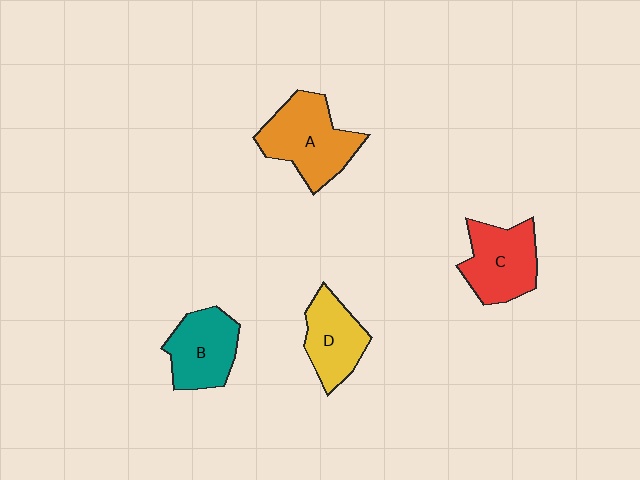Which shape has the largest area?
Shape A (orange).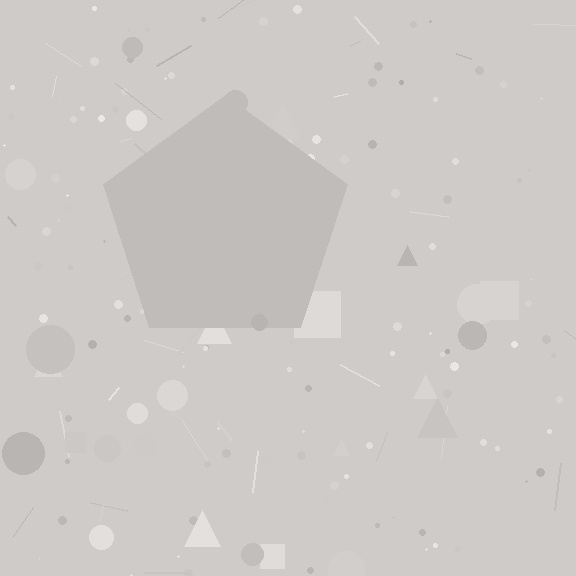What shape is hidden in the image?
A pentagon is hidden in the image.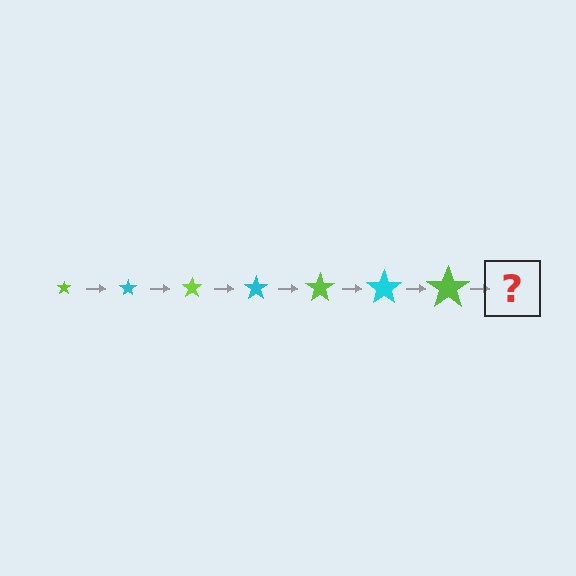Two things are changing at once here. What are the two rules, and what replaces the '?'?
The two rules are that the star grows larger each step and the color cycles through lime and cyan. The '?' should be a cyan star, larger than the previous one.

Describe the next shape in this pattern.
It should be a cyan star, larger than the previous one.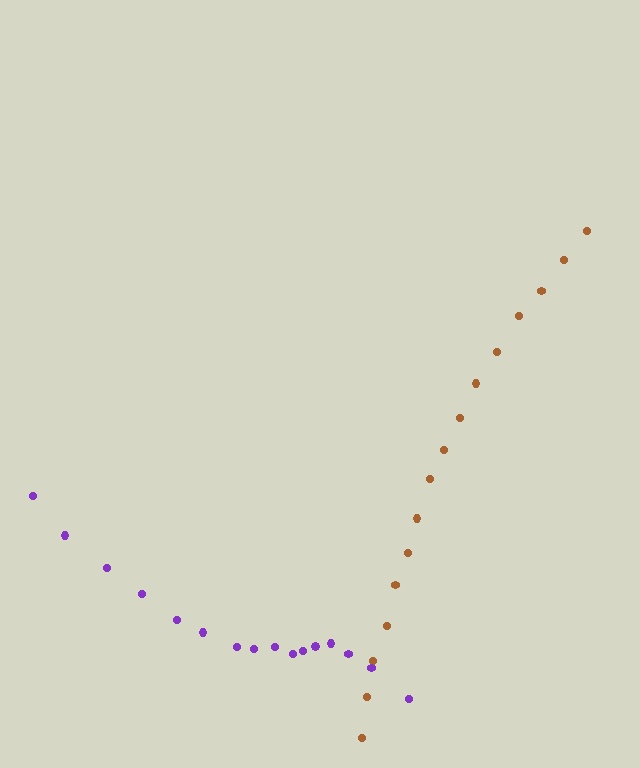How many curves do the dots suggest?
There are 2 distinct paths.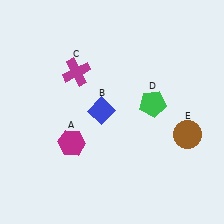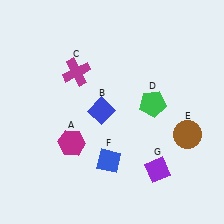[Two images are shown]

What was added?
A blue diamond (F), a purple diamond (G) were added in Image 2.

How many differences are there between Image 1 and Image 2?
There are 2 differences between the two images.